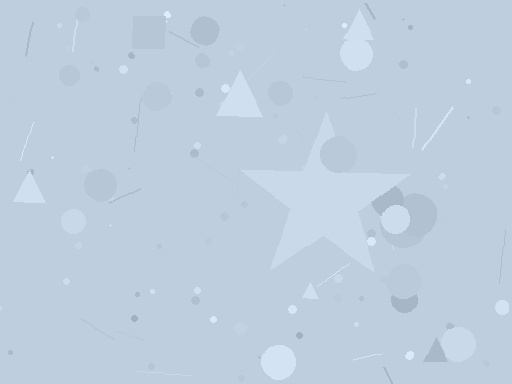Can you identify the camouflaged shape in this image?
The camouflaged shape is a star.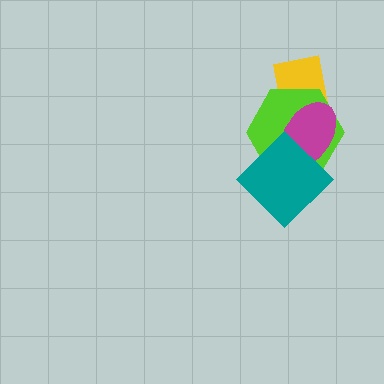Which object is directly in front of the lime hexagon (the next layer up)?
The magenta ellipse is directly in front of the lime hexagon.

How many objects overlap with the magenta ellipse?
3 objects overlap with the magenta ellipse.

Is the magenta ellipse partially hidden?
Yes, it is partially covered by another shape.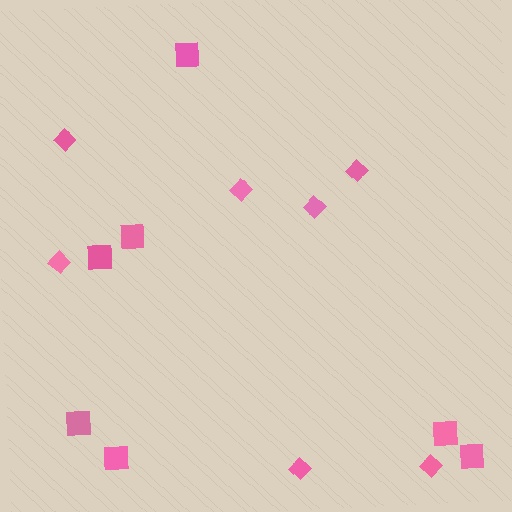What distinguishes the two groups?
There are 2 groups: one group of diamonds (7) and one group of squares (7).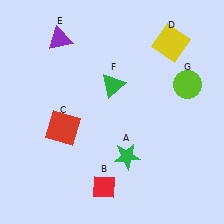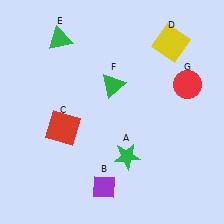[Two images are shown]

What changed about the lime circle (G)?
In Image 1, G is lime. In Image 2, it changed to red.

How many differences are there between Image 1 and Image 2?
There are 3 differences between the two images.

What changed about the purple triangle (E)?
In Image 1, E is purple. In Image 2, it changed to green.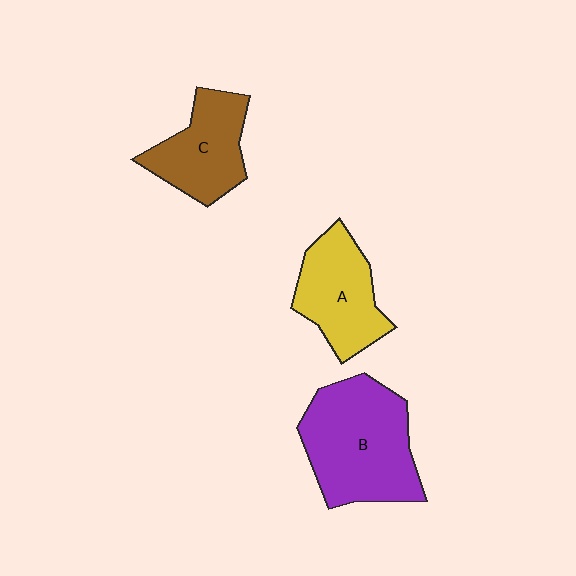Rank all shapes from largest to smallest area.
From largest to smallest: B (purple), A (yellow), C (brown).